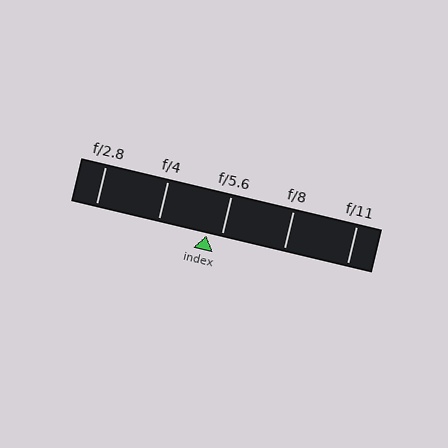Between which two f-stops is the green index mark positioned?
The index mark is between f/4 and f/5.6.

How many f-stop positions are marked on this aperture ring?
There are 5 f-stop positions marked.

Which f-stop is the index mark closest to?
The index mark is closest to f/5.6.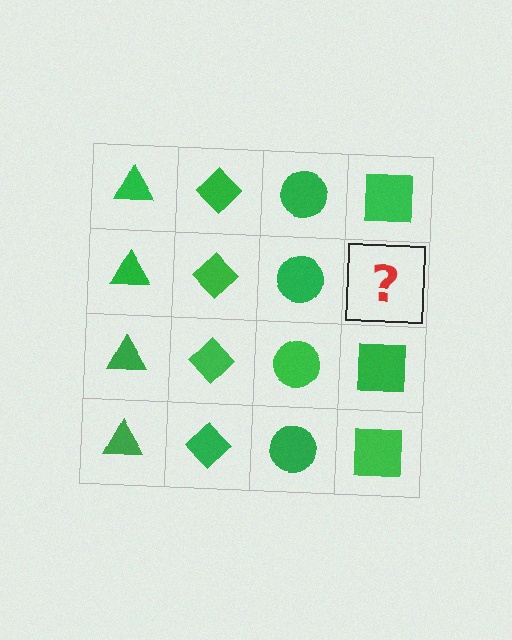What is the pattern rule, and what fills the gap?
The rule is that each column has a consistent shape. The gap should be filled with a green square.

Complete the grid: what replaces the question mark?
The question mark should be replaced with a green square.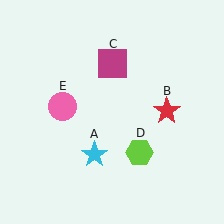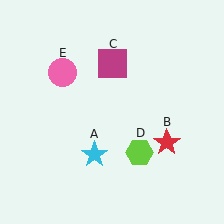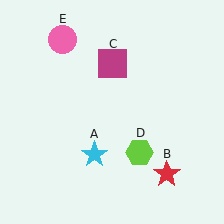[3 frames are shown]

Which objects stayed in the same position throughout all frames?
Cyan star (object A) and magenta square (object C) and lime hexagon (object D) remained stationary.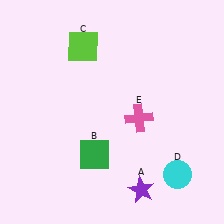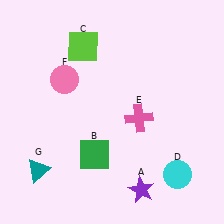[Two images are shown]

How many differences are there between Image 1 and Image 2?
There are 2 differences between the two images.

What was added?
A pink circle (F), a teal triangle (G) were added in Image 2.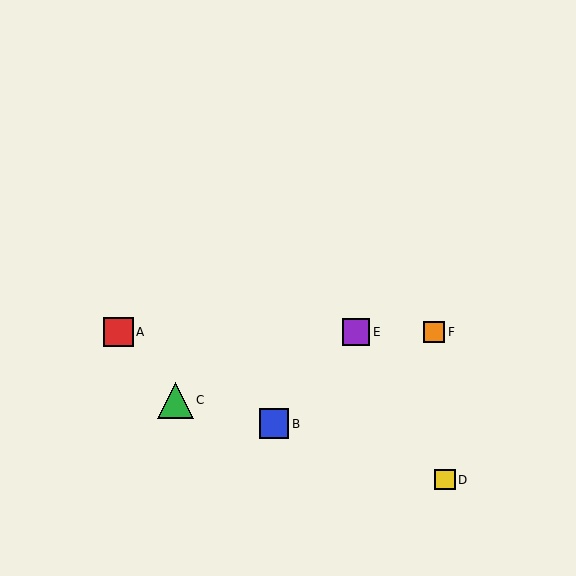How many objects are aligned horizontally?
3 objects (A, E, F) are aligned horizontally.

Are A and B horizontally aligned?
No, A is at y≈332 and B is at y≈424.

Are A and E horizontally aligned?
Yes, both are at y≈332.